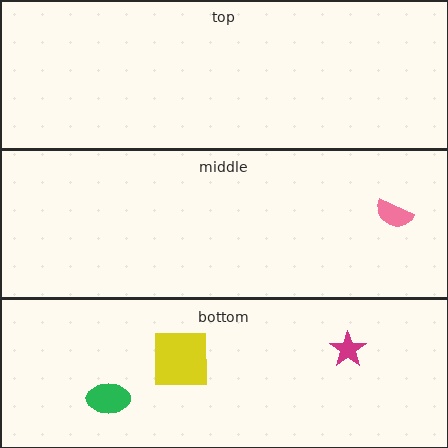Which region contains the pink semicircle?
The middle region.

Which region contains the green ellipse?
The bottom region.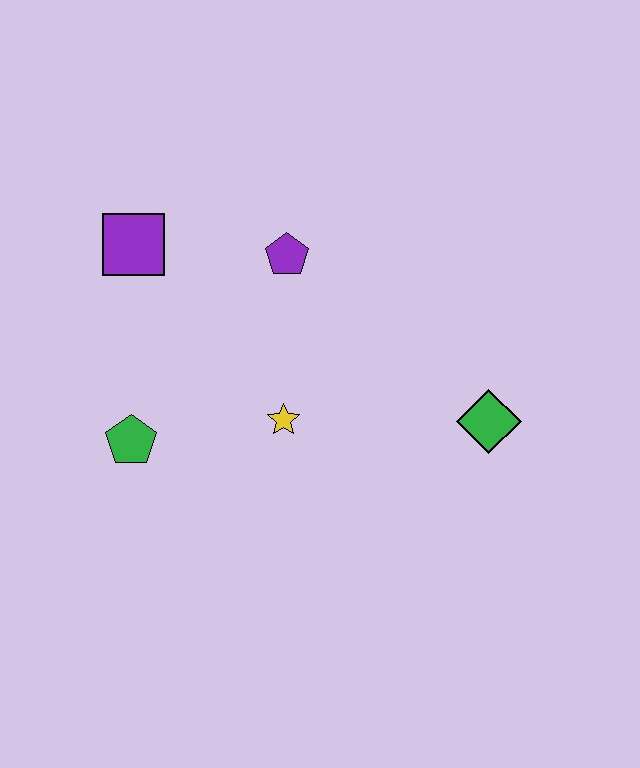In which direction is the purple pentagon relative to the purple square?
The purple pentagon is to the right of the purple square.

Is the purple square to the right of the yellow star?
No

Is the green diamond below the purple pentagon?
Yes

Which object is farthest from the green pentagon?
The green diamond is farthest from the green pentagon.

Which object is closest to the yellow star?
The green pentagon is closest to the yellow star.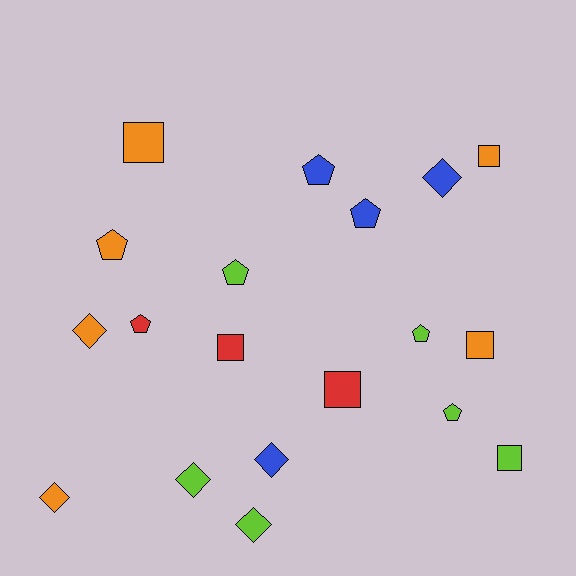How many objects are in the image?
There are 19 objects.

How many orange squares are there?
There are 3 orange squares.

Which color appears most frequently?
Orange, with 6 objects.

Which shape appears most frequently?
Pentagon, with 7 objects.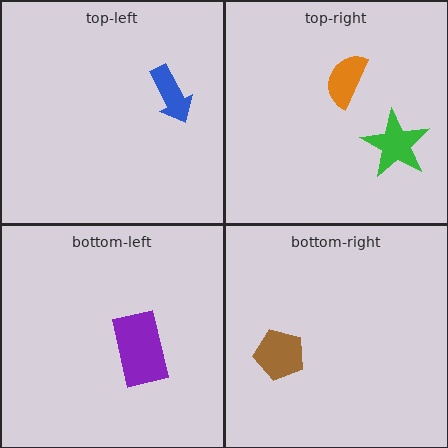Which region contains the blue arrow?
The top-left region.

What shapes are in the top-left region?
The blue arrow.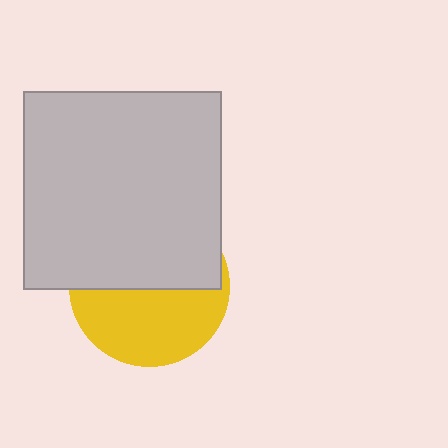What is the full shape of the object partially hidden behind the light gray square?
The partially hidden object is a yellow circle.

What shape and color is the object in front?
The object in front is a light gray square.